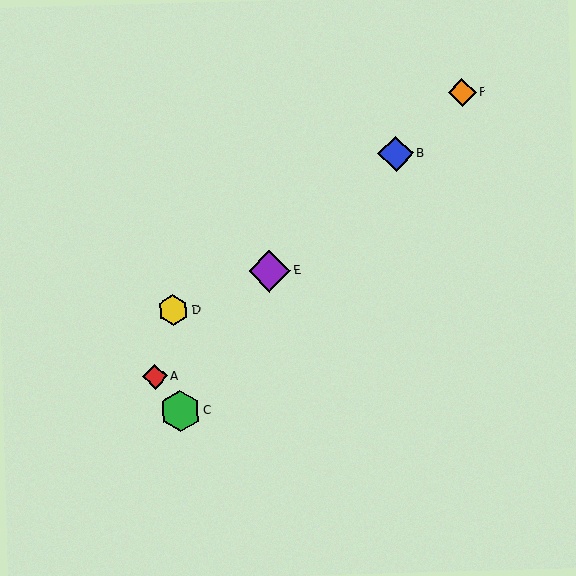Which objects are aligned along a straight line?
Objects A, B, E, F are aligned along a straight line.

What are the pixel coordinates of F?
Object F is at (462, 92).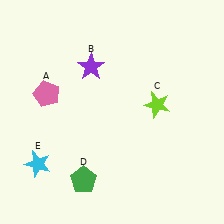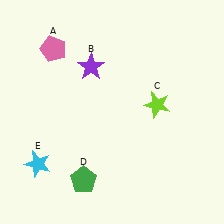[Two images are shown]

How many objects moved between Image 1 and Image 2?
1 object moved between the two images.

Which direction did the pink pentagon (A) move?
The pink pentagon (A) moved up.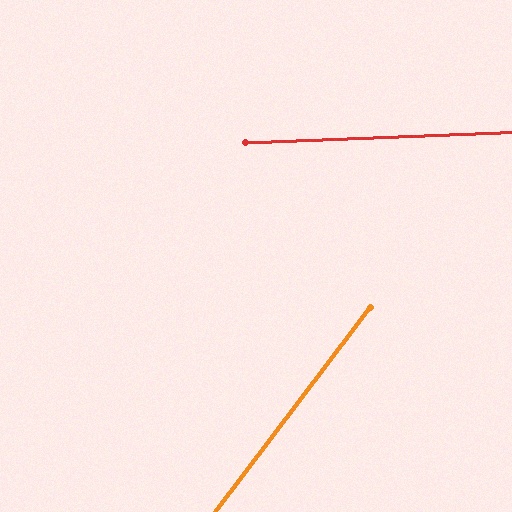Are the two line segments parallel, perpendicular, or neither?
Neither parallel nor perpendicular — they differ by about 51°.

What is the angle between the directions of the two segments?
Approximately 51 degrees.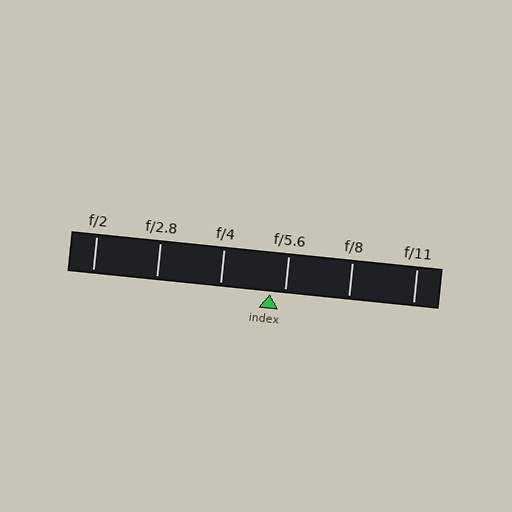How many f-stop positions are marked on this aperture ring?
There are 6 f-stop positions marked.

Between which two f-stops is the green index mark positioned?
The index mark is between f/4 and f/5.6.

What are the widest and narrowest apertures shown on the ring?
The widest aperture shown is f/2 and the narrowest is f/11.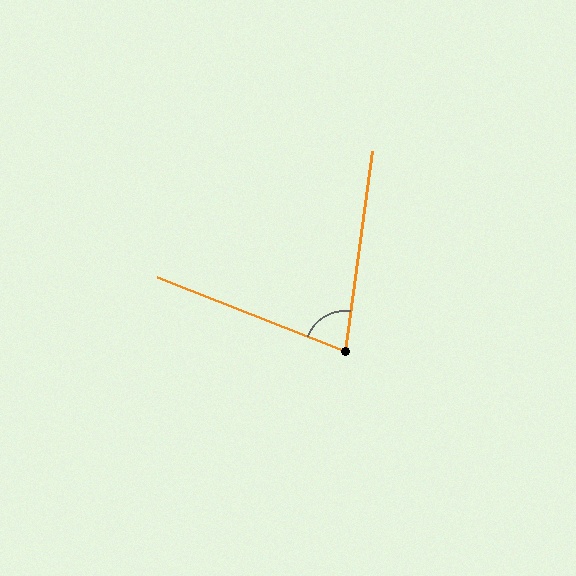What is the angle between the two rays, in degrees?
Approximately 76 degrees.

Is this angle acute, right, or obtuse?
It is acute.